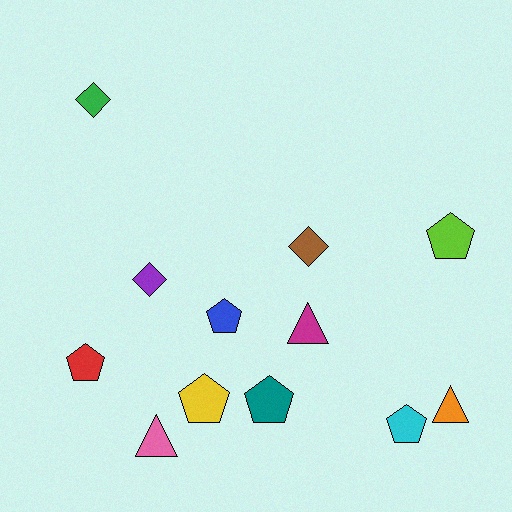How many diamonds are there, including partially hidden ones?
There are 3 diamonds.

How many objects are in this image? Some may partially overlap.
There are 12 objects.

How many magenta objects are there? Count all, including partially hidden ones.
There is 1 magenta object.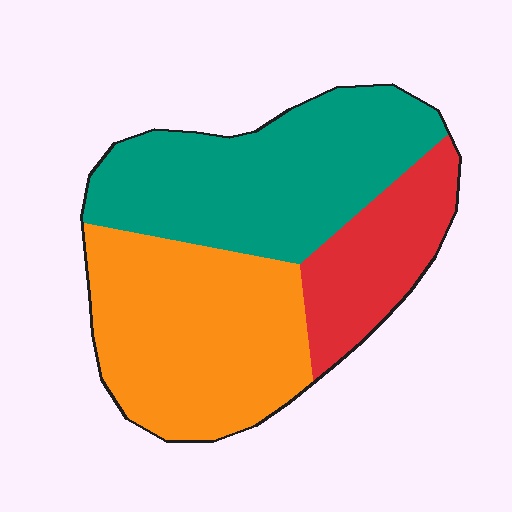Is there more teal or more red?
Teal.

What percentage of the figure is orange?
Orange takes up about two fifths (2/5) of the figure.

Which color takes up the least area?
Red, at roughly 20%.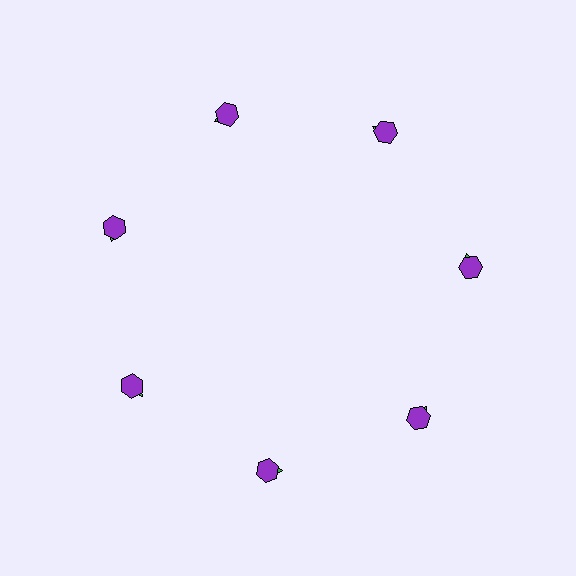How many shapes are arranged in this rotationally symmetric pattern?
There are 14 shapes, arranged in 7 groups of 2.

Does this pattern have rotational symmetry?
Yes, this pattern has 7-fold rotational symmetry. It looks the same after rotating 51 degrees around the center.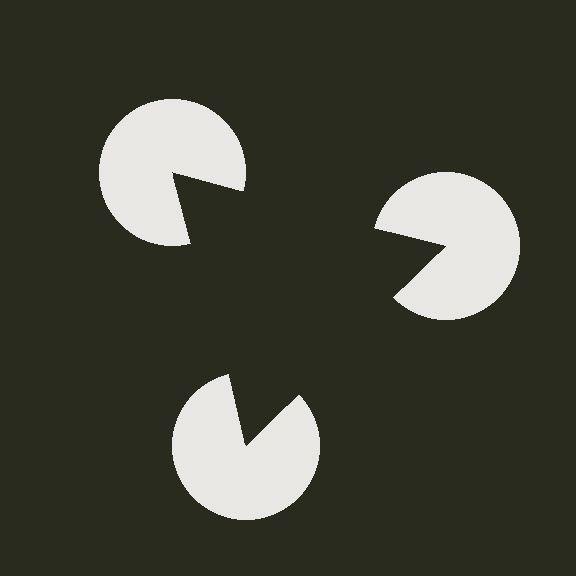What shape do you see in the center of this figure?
An illusory triangle — its edges are inferred from the aligned wedge cuts in the pac-man discs, not physically drawn.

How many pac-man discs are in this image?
There are 3 — one at each vertex of the illusory triangle.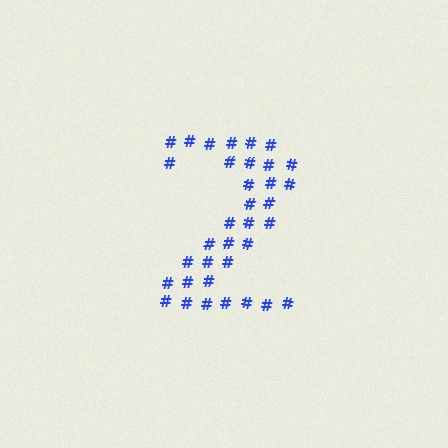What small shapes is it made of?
It is made of small hash symbols.